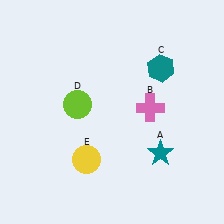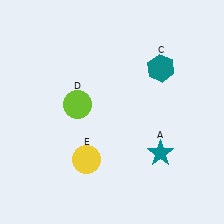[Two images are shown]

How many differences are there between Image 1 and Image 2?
There is 1 difference between the two images.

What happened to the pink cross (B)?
The pink cross (B) was removed in Image 2. It was in the top-right area of Image 1.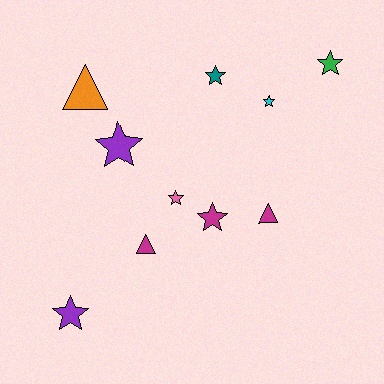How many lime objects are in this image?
There are no lime objects.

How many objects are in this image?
There are 10 objects.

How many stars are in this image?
There are 7 stars.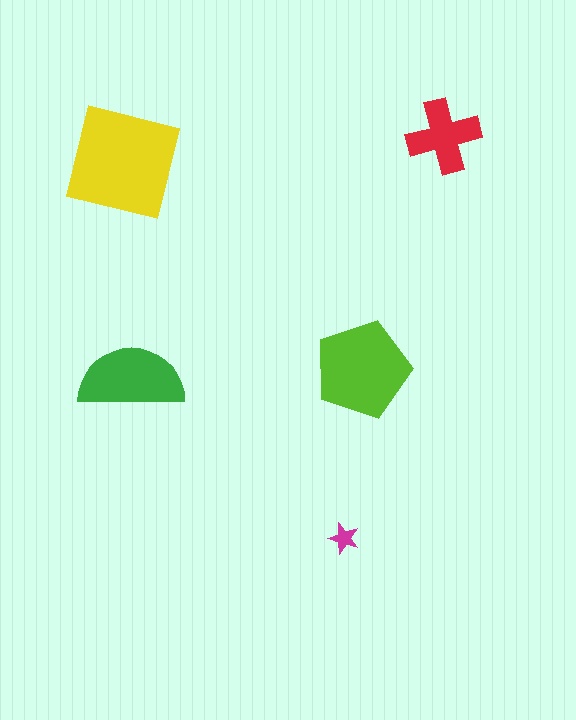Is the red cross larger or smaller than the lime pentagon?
Smaller.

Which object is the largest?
The yellow square.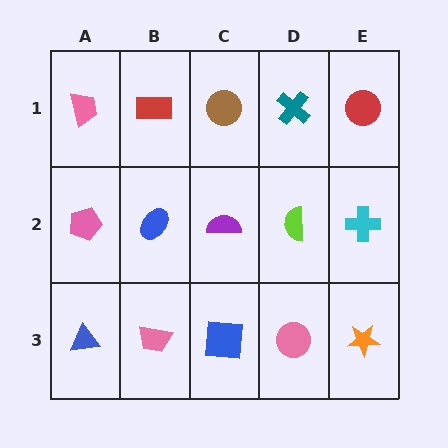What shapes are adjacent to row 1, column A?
A pink pentagon (row 2, column A), a red rectangle (row 1, column B).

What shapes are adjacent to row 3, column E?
A cyan cross (row 2, column E), a pink circle (row 3, column D).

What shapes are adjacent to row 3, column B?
A blue ellipse (row 2, column B), a blue triangle (row 3, column A), a blue square (row 3, column C).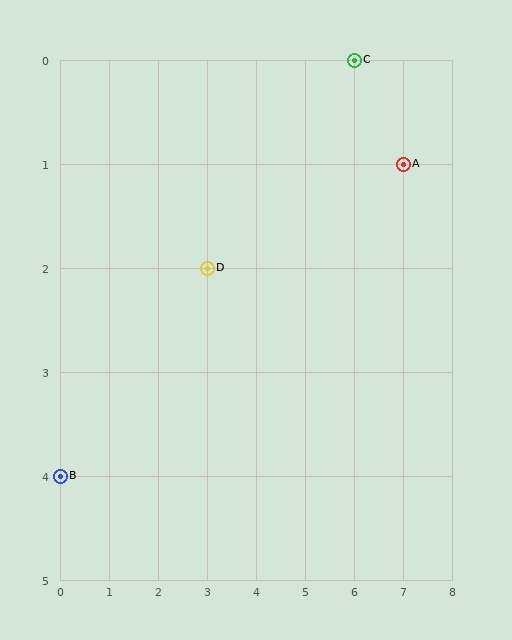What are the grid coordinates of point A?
Point A is at grid coordinates (7, 1).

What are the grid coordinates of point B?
Point B is at grid coordinates (0, 4).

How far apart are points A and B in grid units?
Points A and B are 7 columns and 3 rows apart (about 7.6 grid units diagonally).